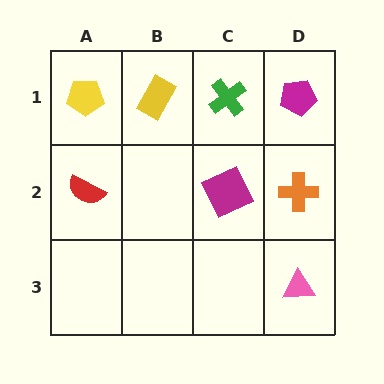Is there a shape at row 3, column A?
No, that cell is empty.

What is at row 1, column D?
A magenta pentagon.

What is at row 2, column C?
A magenta square.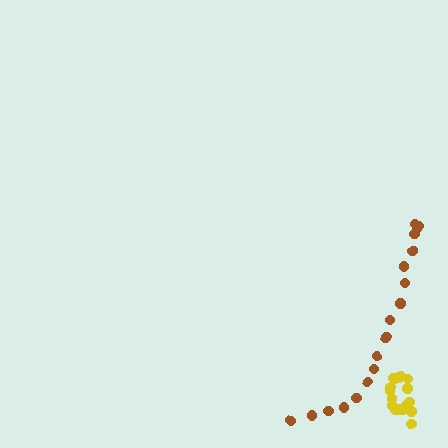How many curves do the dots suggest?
There are 2 distinct paths.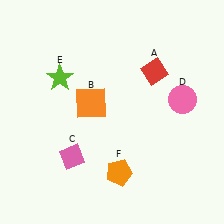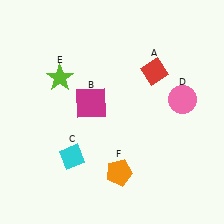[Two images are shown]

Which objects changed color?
B changed from orange to magenta. C changed from pink to cyan.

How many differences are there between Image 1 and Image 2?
There are 2 differences between the two images.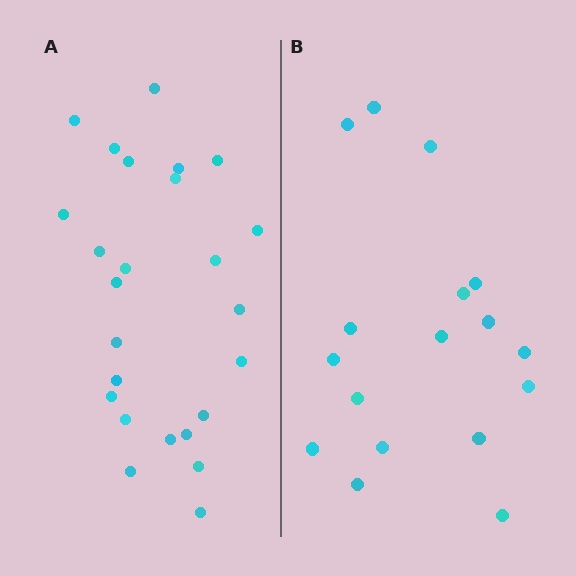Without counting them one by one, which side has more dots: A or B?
Region A (the left region) has more dots.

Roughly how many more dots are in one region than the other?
Region A has roughly 8 or so more dots than region B.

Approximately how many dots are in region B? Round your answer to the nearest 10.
About 20 dots. (The exact count is 17, which rounds to 20.)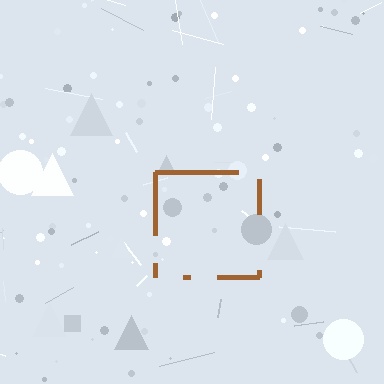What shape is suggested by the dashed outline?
The dashed outline suggests a square.